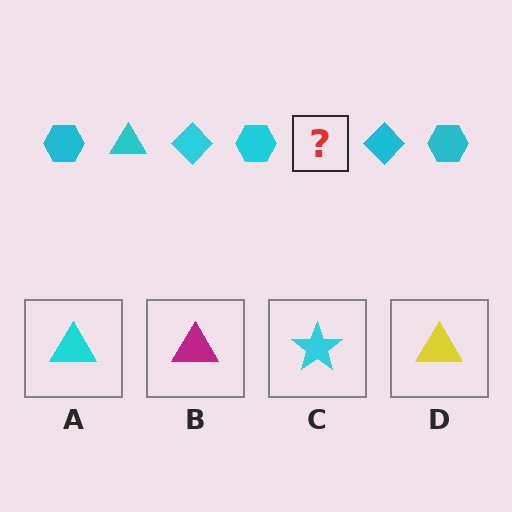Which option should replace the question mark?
Option A.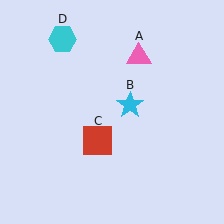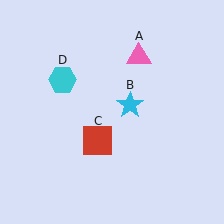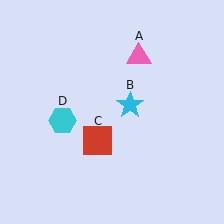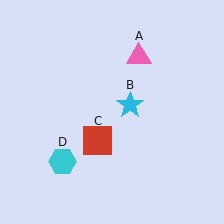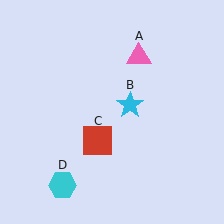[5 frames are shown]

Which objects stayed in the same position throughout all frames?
Pink triangle (object A) and cyan star (object B) and red square (object C) remained stationary.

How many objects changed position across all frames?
1 object changed position: cyan hexagon (object D).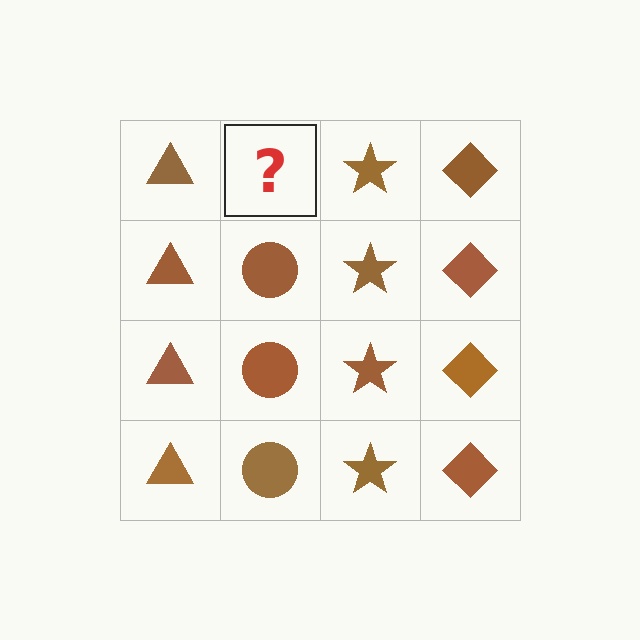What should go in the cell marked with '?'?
The missing cell should contain a brown circle.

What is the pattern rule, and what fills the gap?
The rule is that each column has a consistent shape. The gap should be filled with a brown circle.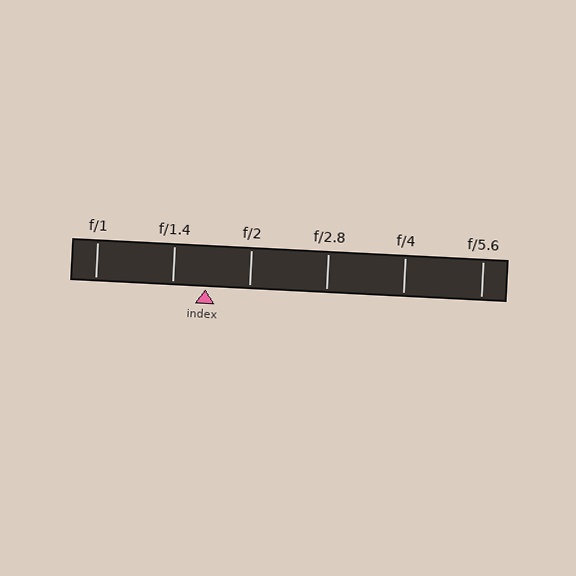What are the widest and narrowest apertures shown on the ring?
The widest aperture shown is f/1 and the narrowest is f/5.6.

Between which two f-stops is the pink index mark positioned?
The index mark is between f/1.4 and f/2.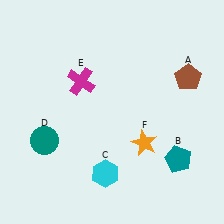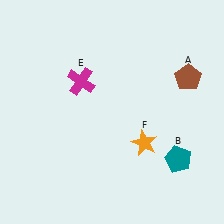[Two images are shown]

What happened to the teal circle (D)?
The teal circle (D) was removed in Image 2. It was in the bottom-left area of Image 1.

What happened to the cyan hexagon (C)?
The cyan hexagon (C) was removed in Image 2. It was in the bottom-left area of Image 1.